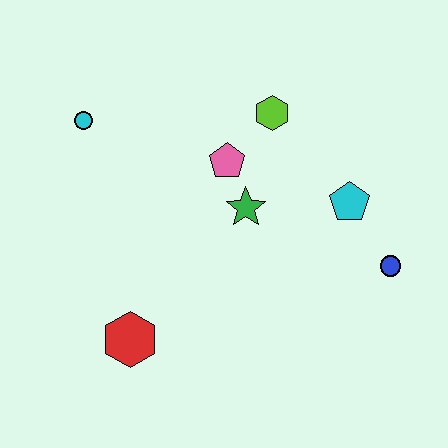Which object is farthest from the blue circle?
The cyan circle is farthest from the blue circle.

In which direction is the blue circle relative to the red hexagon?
The blue circle is to the right of the red hexagon.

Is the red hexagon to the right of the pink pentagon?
No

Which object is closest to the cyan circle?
The pink pentagon is closest to the cyan circle.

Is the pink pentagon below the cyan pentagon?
No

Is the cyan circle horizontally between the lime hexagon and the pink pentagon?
No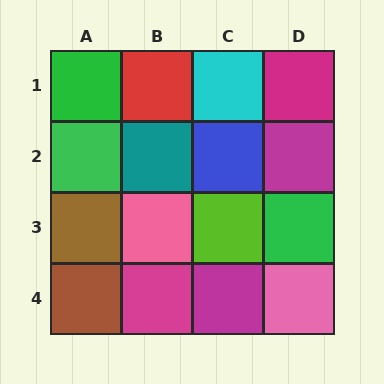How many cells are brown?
2 cells are brown.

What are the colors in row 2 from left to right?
Green, teal, blue, magenta.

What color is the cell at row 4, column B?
Magenta.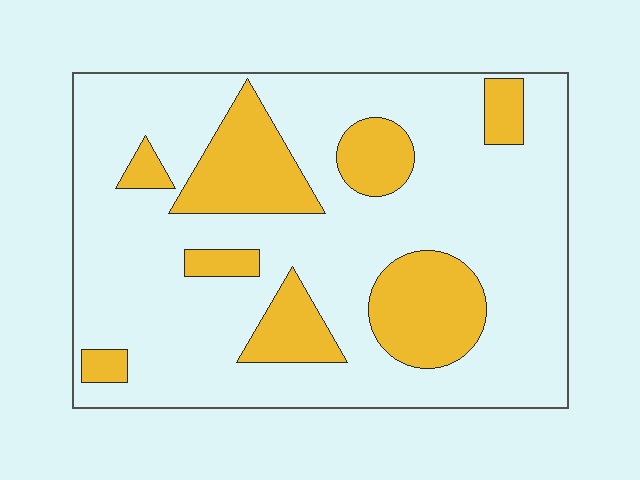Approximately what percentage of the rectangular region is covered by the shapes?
Approximately 25%.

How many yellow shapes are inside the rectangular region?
8.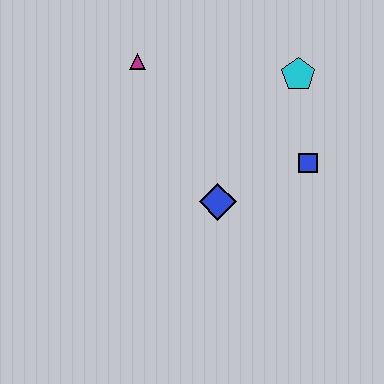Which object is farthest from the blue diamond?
The magenta triangle is farthest from the blue diamond.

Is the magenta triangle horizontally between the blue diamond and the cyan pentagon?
No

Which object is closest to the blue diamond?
The blue square is closest to the blue diamond.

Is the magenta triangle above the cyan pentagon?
Yes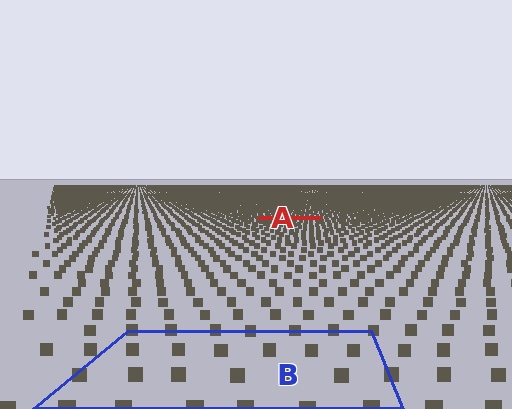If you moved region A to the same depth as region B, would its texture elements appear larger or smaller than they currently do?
They would appear larger. At a closer depth, the same texture elements are projected at a bigger on-screen size.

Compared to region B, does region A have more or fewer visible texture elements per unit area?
Region A has more texture elements per unit area — they are packed more densely because it is farther away.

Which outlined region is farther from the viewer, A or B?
Region A is farther from the viewer — the texture elements inside it appear smaller and more densely packed.